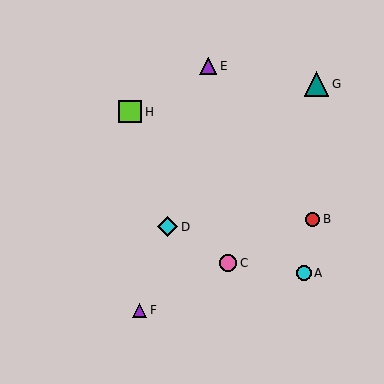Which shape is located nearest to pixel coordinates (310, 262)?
The cyan circle (labeled A) at (304, 273) is nearest to that location.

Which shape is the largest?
The teal triangle (labeled G) is the largest.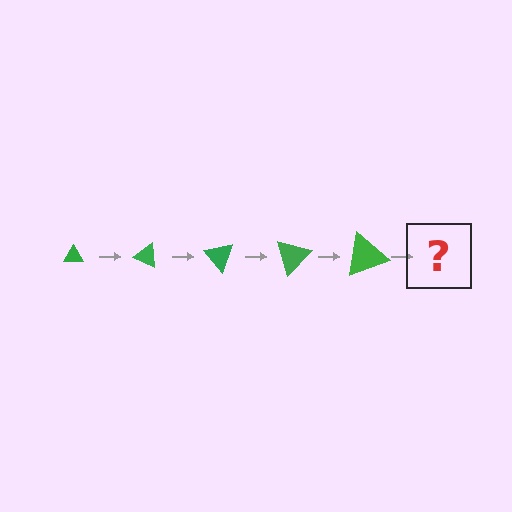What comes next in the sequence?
The next element should be a triangle, larger than the previous one and rotated 125 degrees from the start.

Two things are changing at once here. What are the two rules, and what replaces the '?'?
The two rules are that the triangle grows larger each step and it rotates 25 degrees each step. The '?' should be a triangle, larger than the previous one and rotated 125 degrees from the start.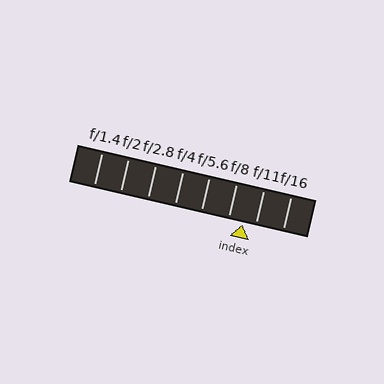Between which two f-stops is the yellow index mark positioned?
The index mark is between f/8 and f/11.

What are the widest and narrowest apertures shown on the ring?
The widest aperture shown is f/1.4 and the narrowest is f/16.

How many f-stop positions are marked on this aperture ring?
There are 8 f-stop positions marked.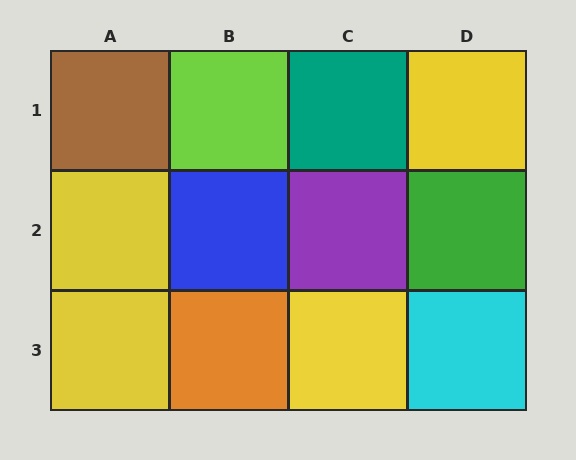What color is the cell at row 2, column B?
Blue.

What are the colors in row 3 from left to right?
Yellow, orange, yellow, cyan.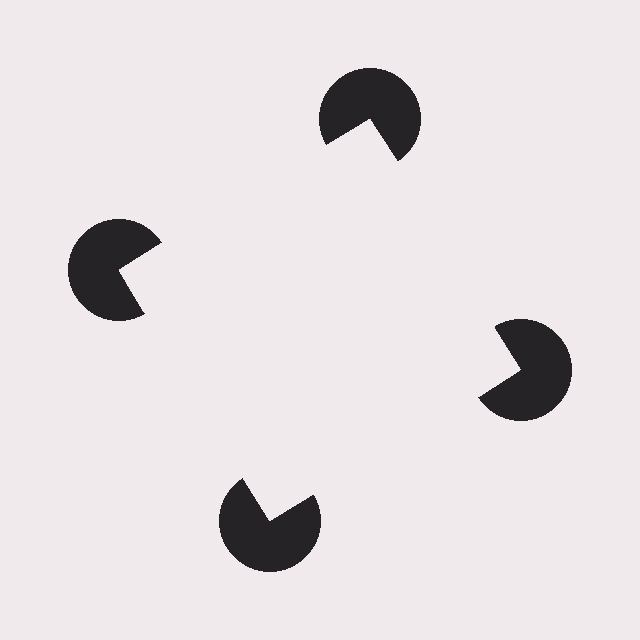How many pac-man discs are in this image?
There are 4 — one at each vertex of the illusory square.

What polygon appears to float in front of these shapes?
An illusory square — its edges are inferred from the aligned wedge cuts in the pac-man discs, not physically drawn.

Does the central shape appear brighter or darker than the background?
It typically appears slightly brighter than the background, even though no actual brightness change is drawn.